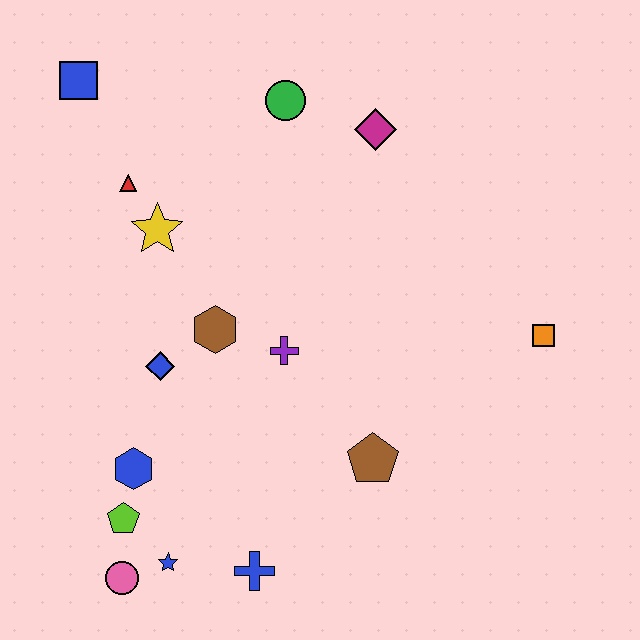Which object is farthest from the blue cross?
The blue square is farthest from the blue cross.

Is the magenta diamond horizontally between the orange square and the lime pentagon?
Yes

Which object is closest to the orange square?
The brown pentagon is closest to the orange square.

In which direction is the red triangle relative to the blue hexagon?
The red triangle is above the blue hexagon.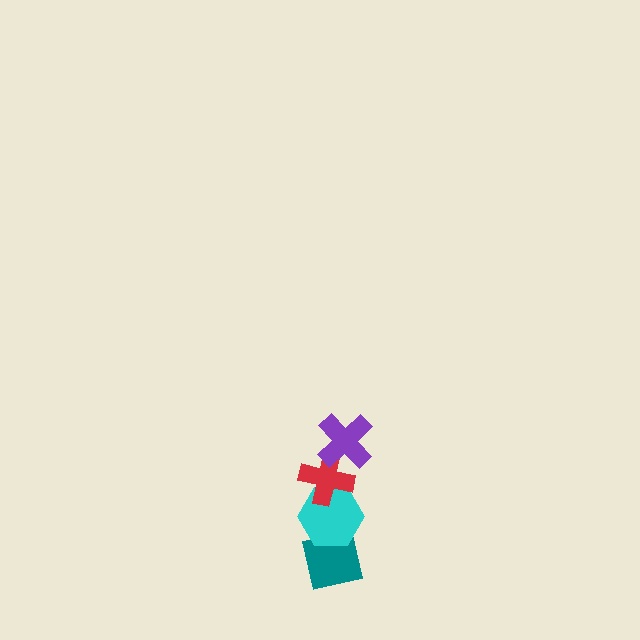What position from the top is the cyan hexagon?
The cyan hexagon is 3rd from the top.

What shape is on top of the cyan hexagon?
The red cross is on top of the cyan hexagon.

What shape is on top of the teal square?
The cyan hexagon is on top of the teal square.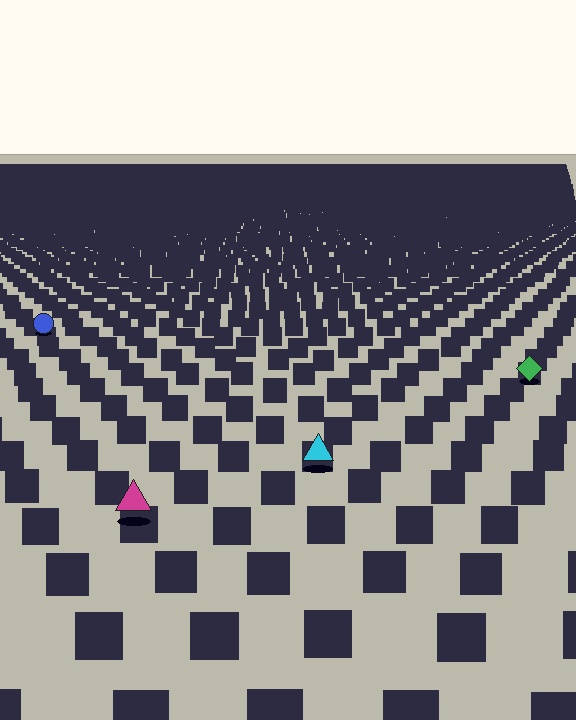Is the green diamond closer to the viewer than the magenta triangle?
No. The magenta triangle is closer — you can tell from the texture gradient: the ground texture is coarser near it.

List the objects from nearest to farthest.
From nearest to farthest: the magenta triangle, the cyan triangle, the green diamond, the blue circle.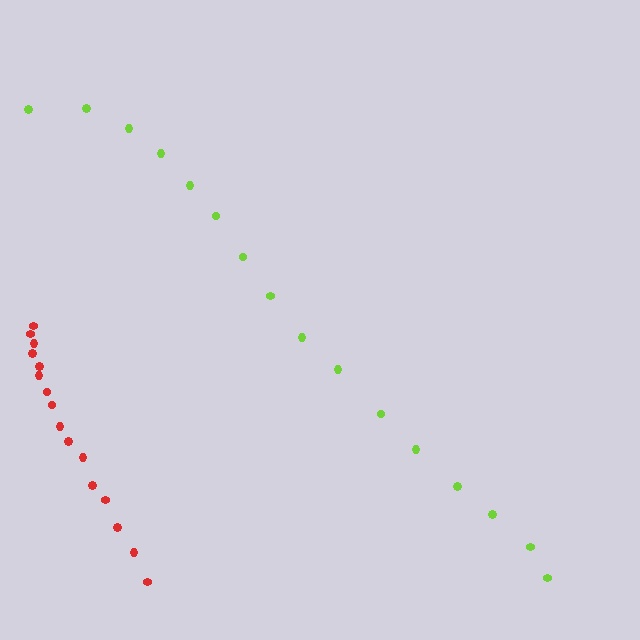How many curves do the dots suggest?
There are 2 distinct paths.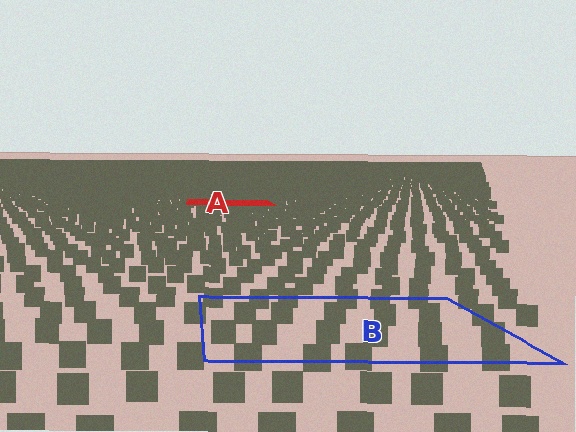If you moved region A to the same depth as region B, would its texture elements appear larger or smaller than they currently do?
They would appear larger. At a closer depth, the same texture elements are projected at a bigger on-screen size.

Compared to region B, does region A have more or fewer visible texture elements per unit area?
Region A has more texture elements per unit area — they are packed more densely because it is farther away.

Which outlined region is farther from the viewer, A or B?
Region A is farther from the viewer — the texture elements inside it appear smaller and more densely packed.